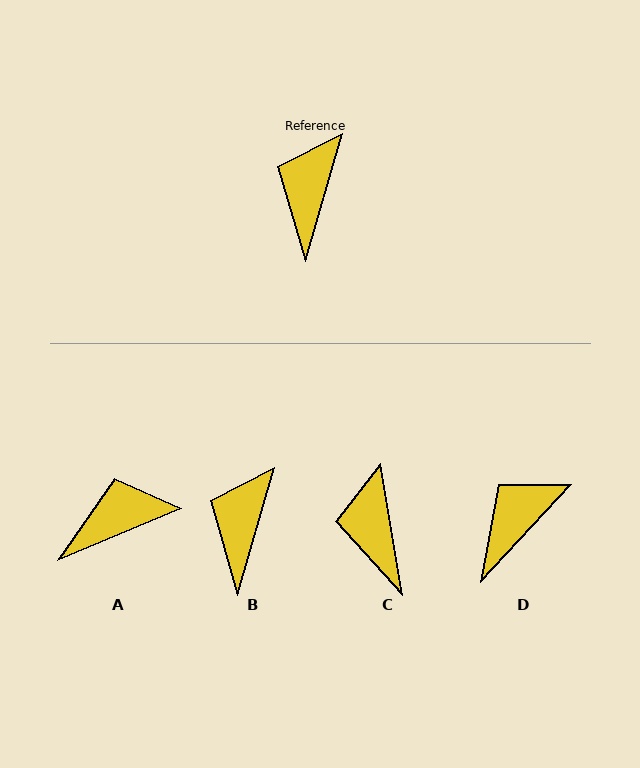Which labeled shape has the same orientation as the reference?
B.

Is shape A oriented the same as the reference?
No, it is off by about 51 degrees.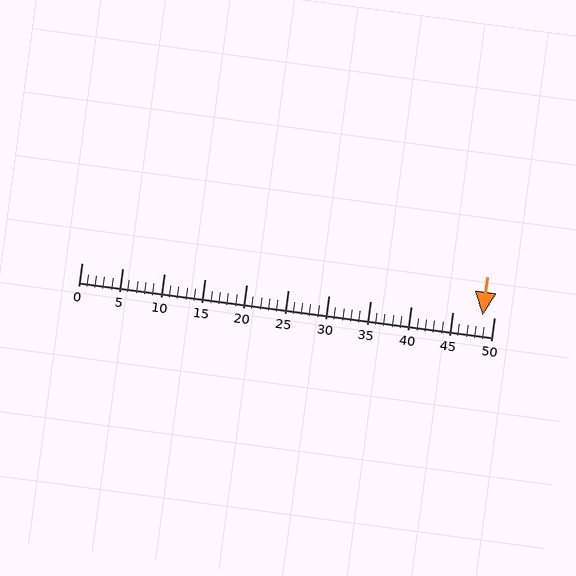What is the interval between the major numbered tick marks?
The major tick marks are spaced 5 units apart.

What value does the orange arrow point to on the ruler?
The orange arrow points to approximately 49.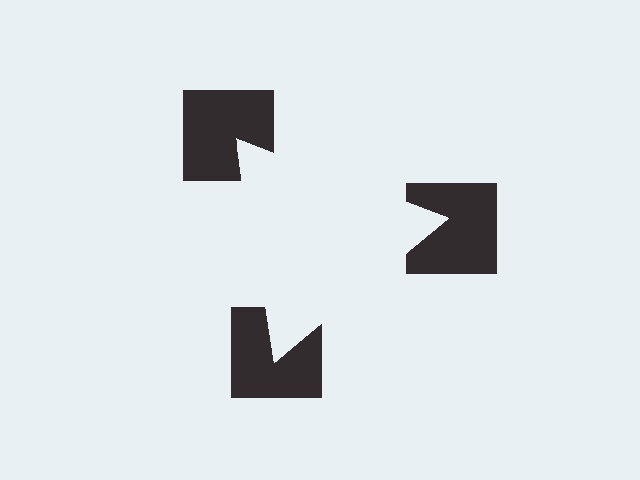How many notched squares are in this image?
There are 3 — one at each vertex of the illusory triangle.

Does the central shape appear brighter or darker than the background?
It typically appears slightly brighter than the background, even though no actual brightness change is drawn.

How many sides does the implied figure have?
3 sides.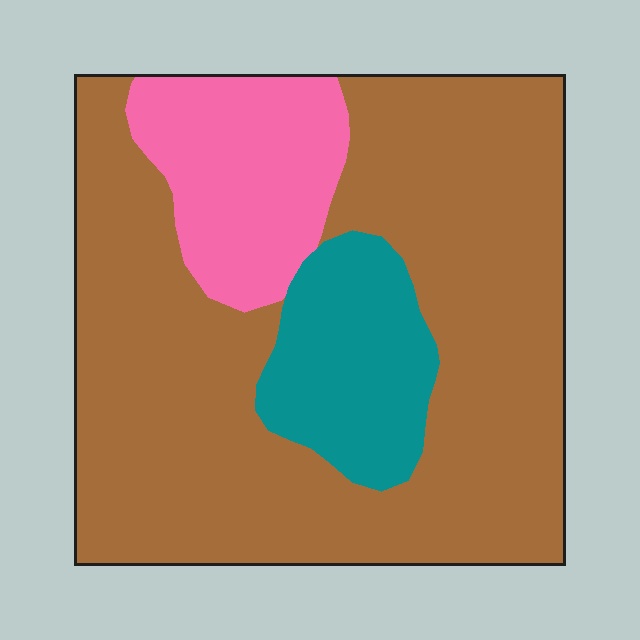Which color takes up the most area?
Brown, at roughly 70%.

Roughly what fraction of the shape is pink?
Pink covers roughly 15% of the shape.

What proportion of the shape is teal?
Teal takes up about one eighth (1/8) of the shape.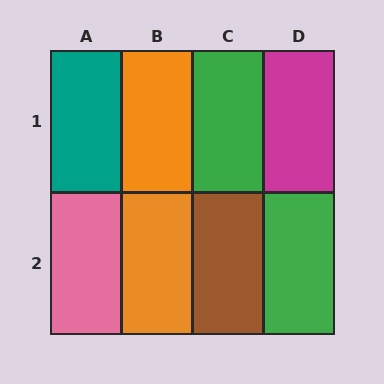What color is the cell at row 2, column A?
Pink.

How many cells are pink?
1 cell is pink.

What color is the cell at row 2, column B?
Orange.